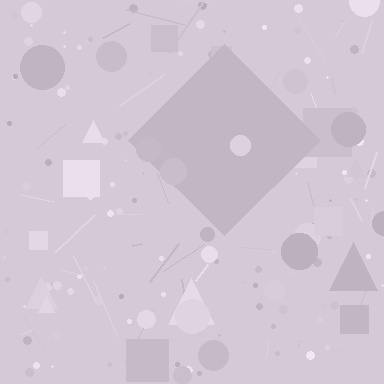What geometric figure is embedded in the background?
A diamond is embedded in the background.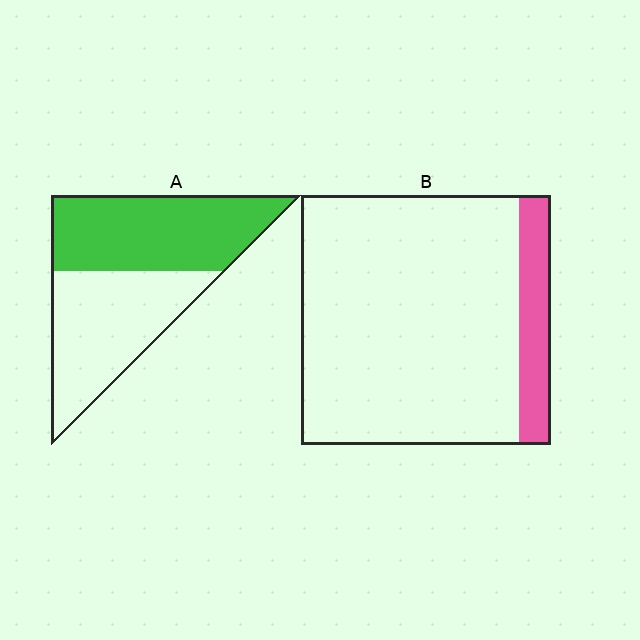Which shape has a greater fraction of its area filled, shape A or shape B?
Shape A.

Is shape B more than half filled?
No.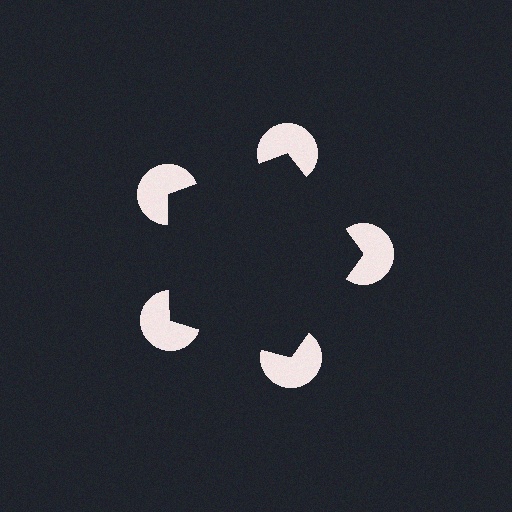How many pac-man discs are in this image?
There are 5 — one at each vertex of the illusory pentagon.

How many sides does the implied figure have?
5 sides.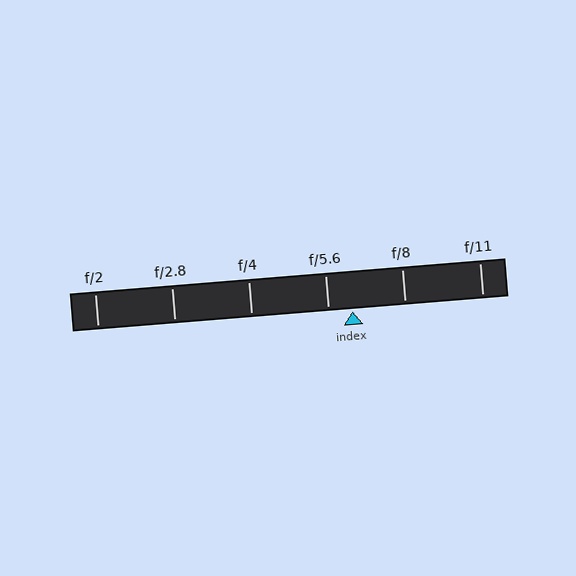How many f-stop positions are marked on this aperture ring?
There are 6 f-stop positions marked.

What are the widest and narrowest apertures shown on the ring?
The widest aperture shown is f/2 and the narrowest is f/11.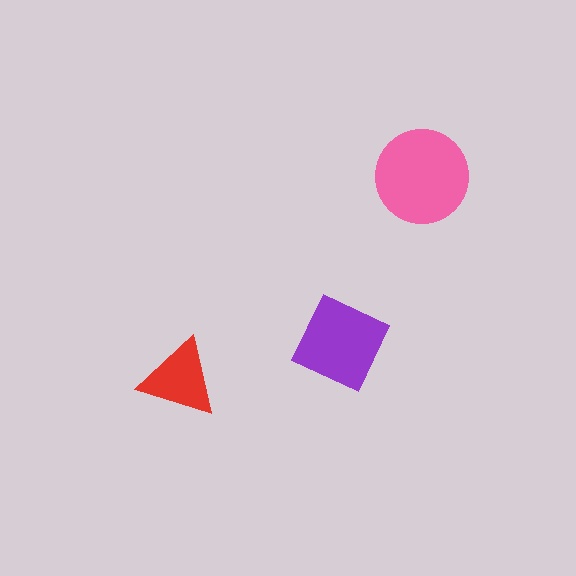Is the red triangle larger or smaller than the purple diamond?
Smaller.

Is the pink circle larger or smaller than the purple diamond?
Larger.